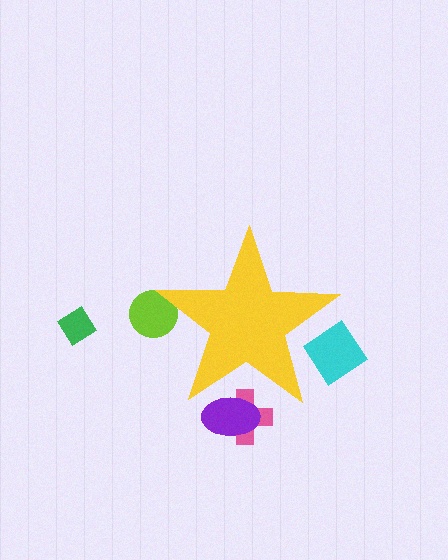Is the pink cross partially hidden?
Yes, the pink cross is partially hidden behind the yellow star.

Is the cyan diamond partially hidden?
Yes, the cyan diamond is partially hidden behind the yellow star.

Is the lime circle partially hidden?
Yes, the lime circle is partially hidden behind the yellow star.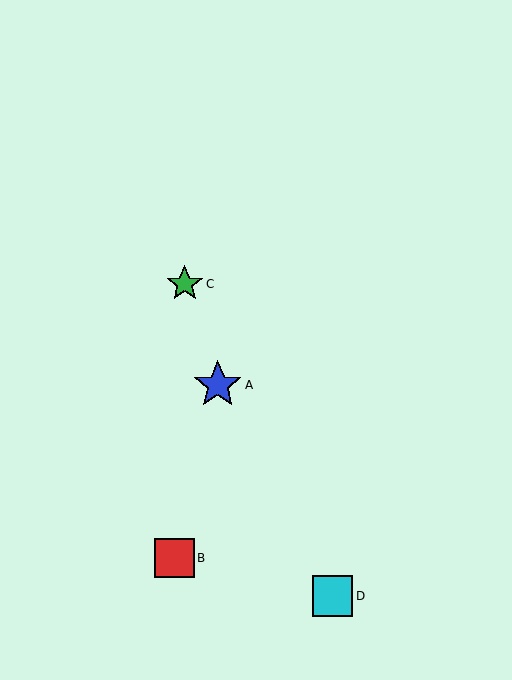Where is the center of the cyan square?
The center of the cyan square is at (332, 596).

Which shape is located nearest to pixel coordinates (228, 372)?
The blue star (labeled A) at (218, 385) is nearest to that location.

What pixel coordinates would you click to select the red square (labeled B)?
Click at (175, 558) to select the red square B.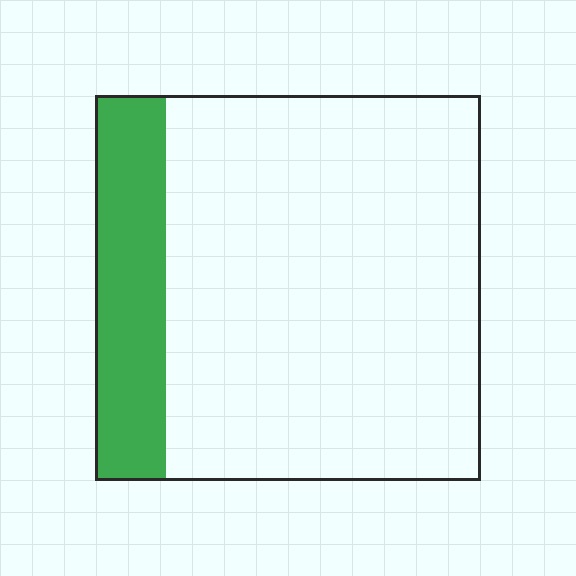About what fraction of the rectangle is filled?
About one fifth (1/5).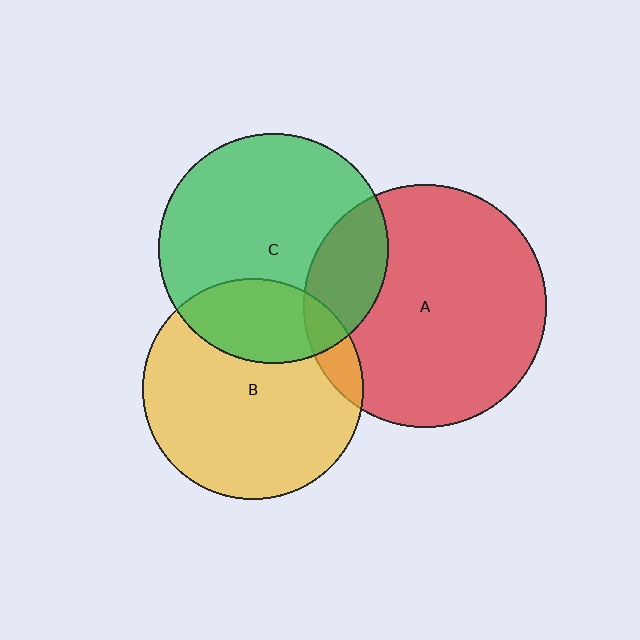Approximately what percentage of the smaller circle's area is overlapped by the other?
Approximately 25%.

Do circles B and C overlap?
Yes.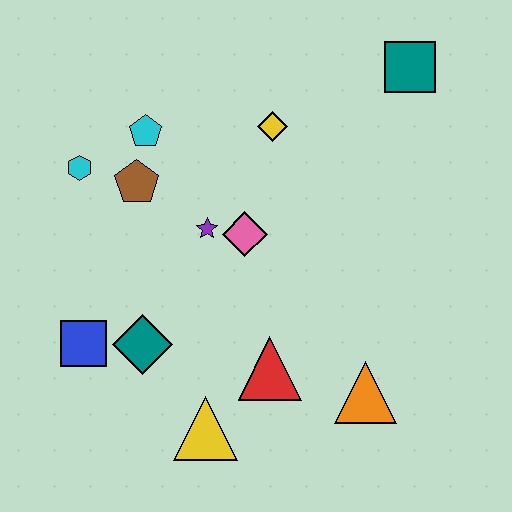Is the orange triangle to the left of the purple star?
No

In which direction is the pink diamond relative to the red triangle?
The pink diamond is above the red triangle.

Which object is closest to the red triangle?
The yellow triangle is closest to the red triangle.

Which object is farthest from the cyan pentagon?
The orange triangle is farthest from the cyan pentagon.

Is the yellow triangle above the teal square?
No